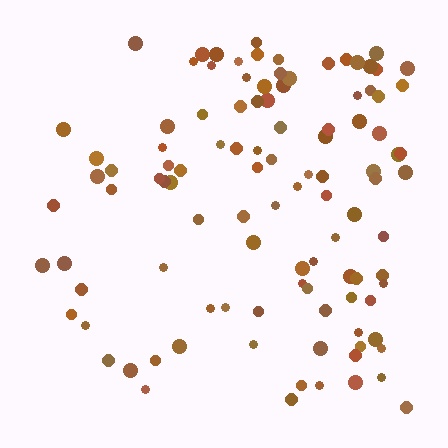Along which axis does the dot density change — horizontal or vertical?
Horizontal.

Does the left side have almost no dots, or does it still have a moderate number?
Still a moderate number, just noticeably fewer than the right.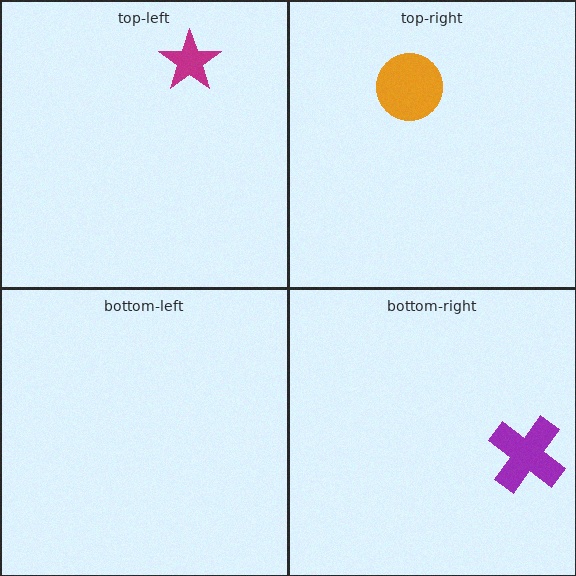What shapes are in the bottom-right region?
The purple cross.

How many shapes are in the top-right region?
1.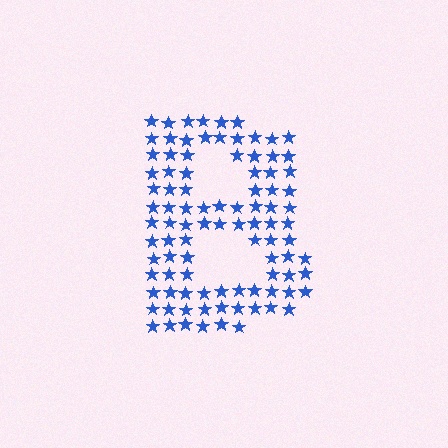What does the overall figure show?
The overall figure shows the letter B.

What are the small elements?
The small elements are stars.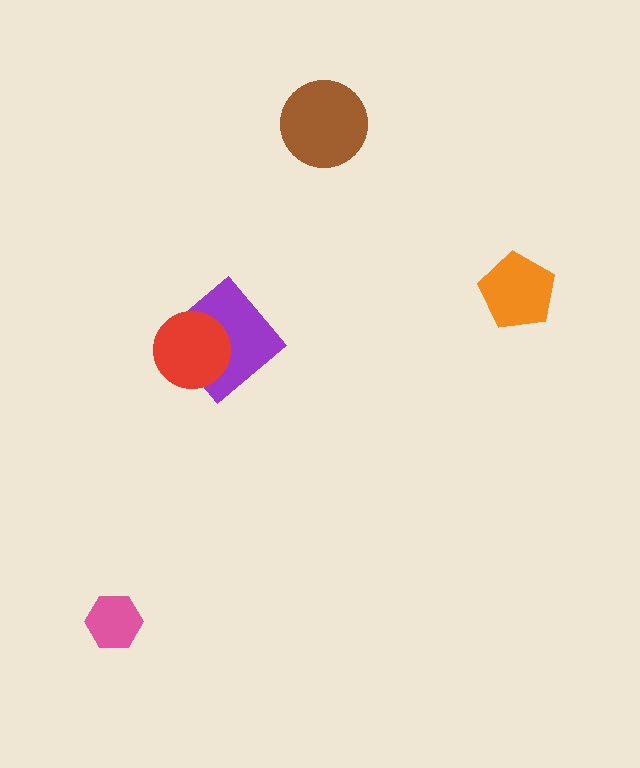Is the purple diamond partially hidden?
Yes, it is partially covered by another shape.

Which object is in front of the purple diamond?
The red circle is in front of the purple diamond.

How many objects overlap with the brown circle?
0 objects overlap with the brown circle.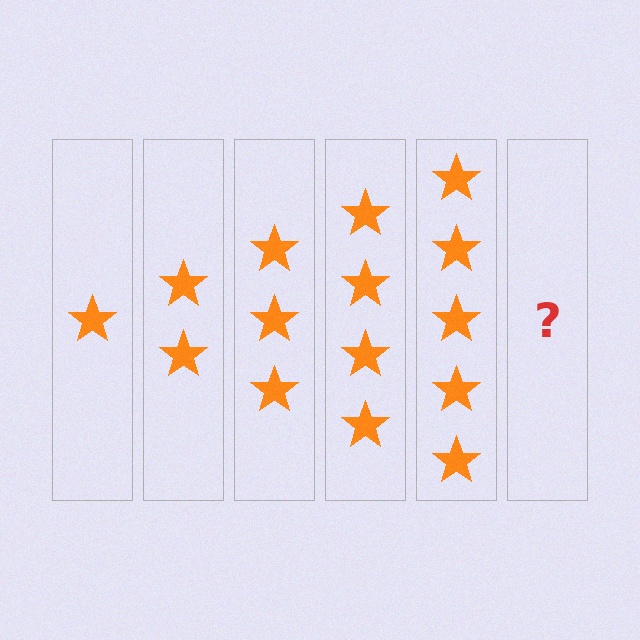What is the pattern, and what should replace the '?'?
The pattern is that each step adds one more star. The '?' should be 6 stars.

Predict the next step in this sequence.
The next step is 6 stars.